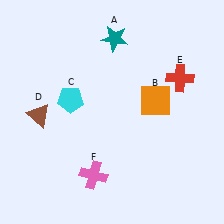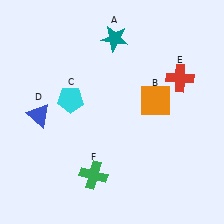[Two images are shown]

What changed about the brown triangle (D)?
In Image 1, D is brown. In Image 2, it changed to blue.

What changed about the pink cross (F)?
In Image 1, F is pink. In Image 2, it changed to green.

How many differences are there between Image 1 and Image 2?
There are 2 differences between the two images.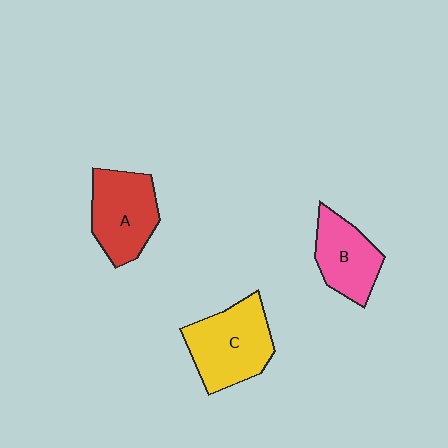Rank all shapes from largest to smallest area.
From largest to smallest: C (yellow), A (red), B (pink).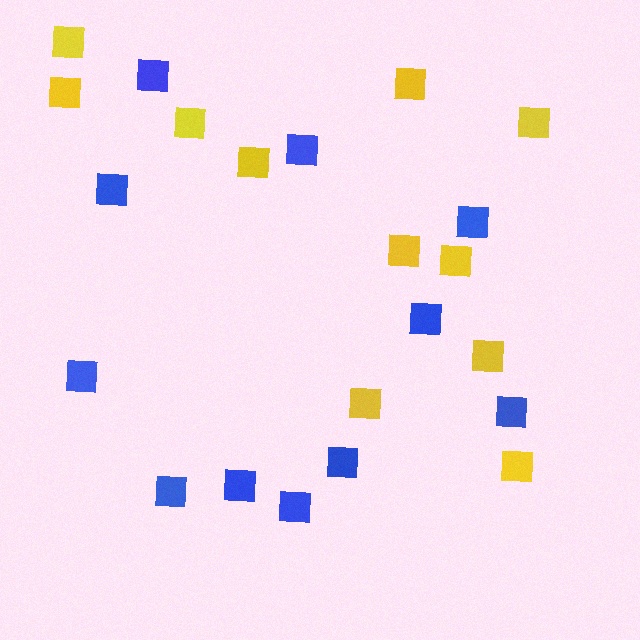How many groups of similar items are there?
There are 2 groups: one group of yellow squares (11) and one group of blue squares (11).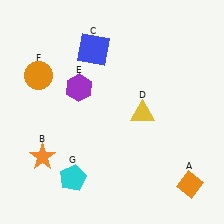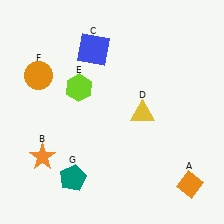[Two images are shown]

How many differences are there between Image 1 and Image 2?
There are 2 differences between the two images.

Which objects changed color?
E changed from purple to lime. G changed from cyan to teal.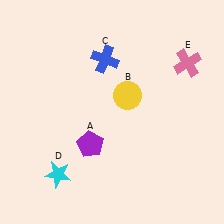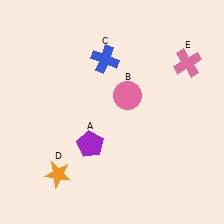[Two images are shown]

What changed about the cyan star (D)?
In Image 1, D is cyan. In Image 2, it changed to orange.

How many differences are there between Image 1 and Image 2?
There are 2 differences between the two images.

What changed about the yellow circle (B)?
In Image 1, B is yellow. In Image 2, it changed to pink.